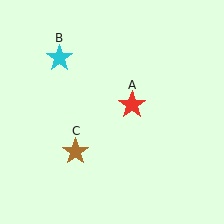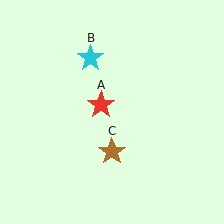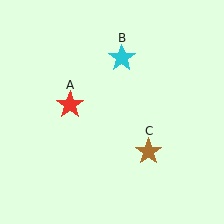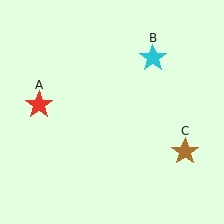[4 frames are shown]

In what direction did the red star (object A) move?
The red star (object A) moved left.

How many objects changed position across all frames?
3 objects changed position: red star (object A), cyan star (object B), brown star (object C).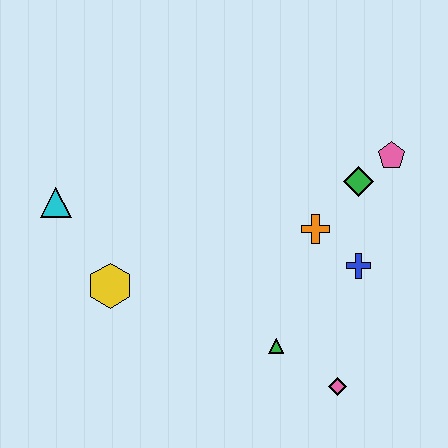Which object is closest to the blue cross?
The orange cross is closest to the blue cross.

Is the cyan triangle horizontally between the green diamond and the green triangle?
No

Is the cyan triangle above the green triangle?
Yes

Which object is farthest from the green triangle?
The cyan triangle is farthest from the green triangle.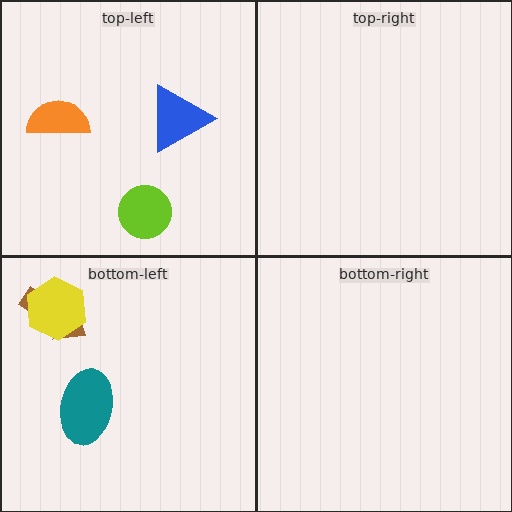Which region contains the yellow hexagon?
The bottom-left region.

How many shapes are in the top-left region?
3.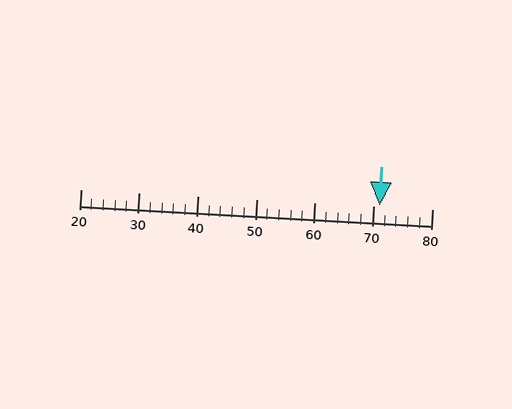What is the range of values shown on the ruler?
The ruler shows values from 20 to 80.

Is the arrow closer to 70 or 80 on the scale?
The arrow is closer to 70.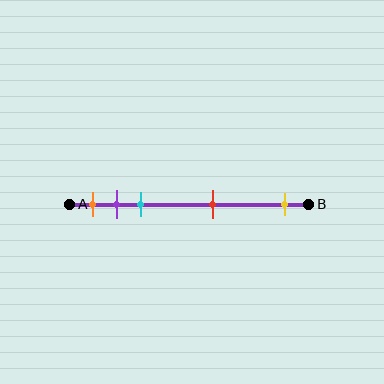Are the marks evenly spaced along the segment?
No, the marks are not evenly spaced.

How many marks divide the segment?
There are 5 marks dividing the segment.